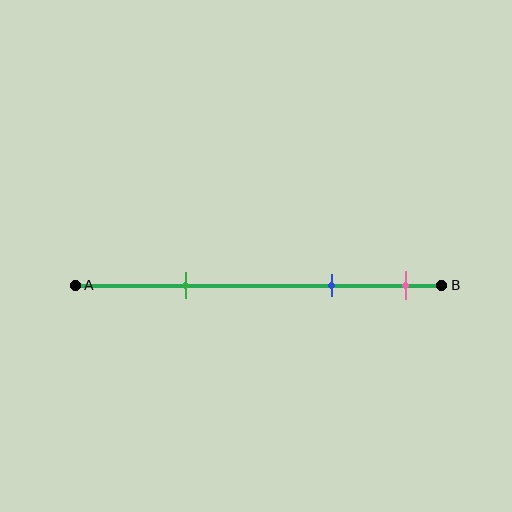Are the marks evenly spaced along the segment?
No, the marks are not evenly spaced.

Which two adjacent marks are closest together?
The blue and pink marks are the closest adjacent pair.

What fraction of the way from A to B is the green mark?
The green mark is approximately 30% (0.3) of the way from A to B.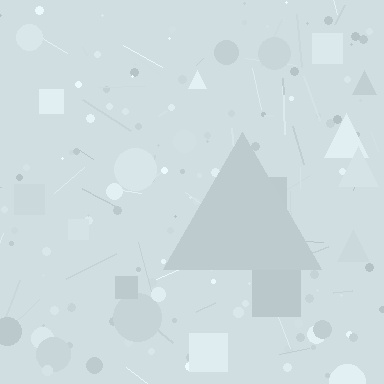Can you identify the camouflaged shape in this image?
The camouflaged shape is a triangle.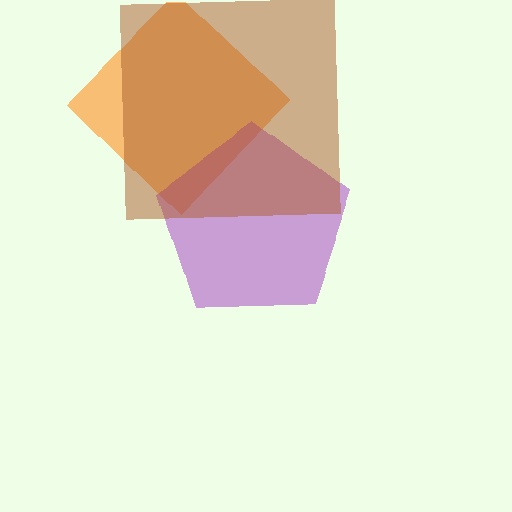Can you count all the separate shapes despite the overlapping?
Yes, there are 3 separate shapes.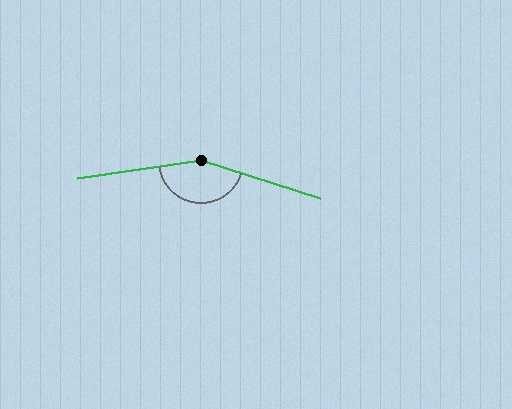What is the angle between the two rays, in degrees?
Approximately 154 degrees.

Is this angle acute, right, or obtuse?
It is obtuse.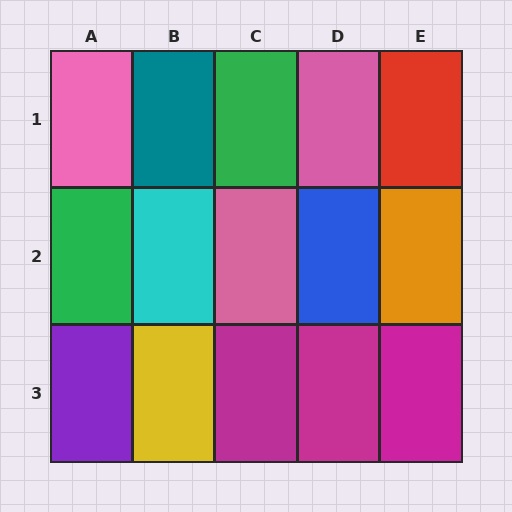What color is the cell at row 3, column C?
Magenta.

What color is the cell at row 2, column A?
Green.